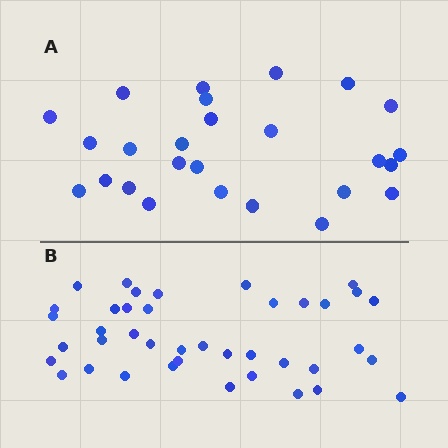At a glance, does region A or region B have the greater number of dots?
Region B (the bottom region) has more dots.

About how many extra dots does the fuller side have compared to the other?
Region B has approximately 15 more dots than region A.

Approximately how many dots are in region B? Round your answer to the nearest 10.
About 40 dots.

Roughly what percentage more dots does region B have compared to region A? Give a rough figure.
About 55% more.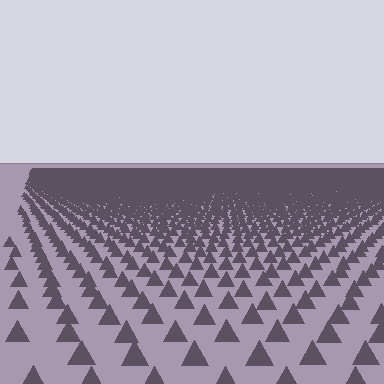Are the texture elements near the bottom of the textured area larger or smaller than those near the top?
Larger. Near the bottom, elements are closer to the viewer and appear at a bigger on-screen size.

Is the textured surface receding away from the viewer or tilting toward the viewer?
The surface is receding away from the viewer. Texture elements get smaller and denser toward the top.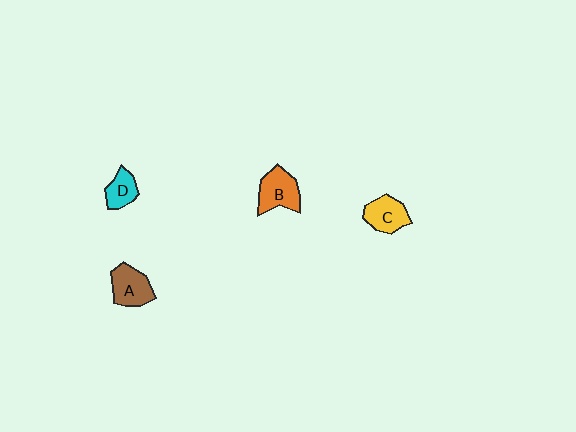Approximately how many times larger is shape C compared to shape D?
Approximately 1.3 times.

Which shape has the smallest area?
Shape D (cyan).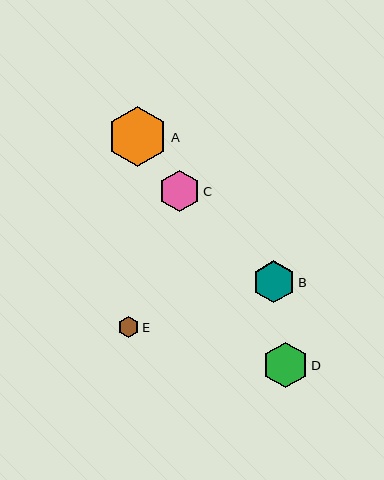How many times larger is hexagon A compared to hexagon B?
Hexagon A is approximately 1.4 times the size of hexagon B.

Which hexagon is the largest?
Hexagon A is the largest with a size of approximately 61 pixels.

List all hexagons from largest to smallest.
From largest to smallest: A, D, B, C, E.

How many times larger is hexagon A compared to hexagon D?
Hexagon A is approximately 1.3 times the size of hexagon D.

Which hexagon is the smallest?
Hexagon E is the smallest with a size of approximately 22 pixels.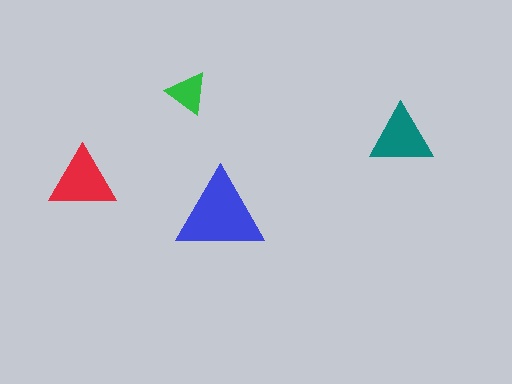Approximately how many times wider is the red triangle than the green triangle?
About 1.5 times wider.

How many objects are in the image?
There are 4 objects in the image.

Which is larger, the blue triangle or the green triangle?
The blue one.